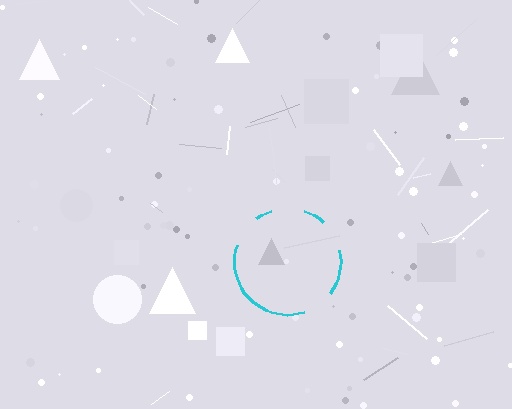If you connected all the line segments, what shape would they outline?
They would outline a circle.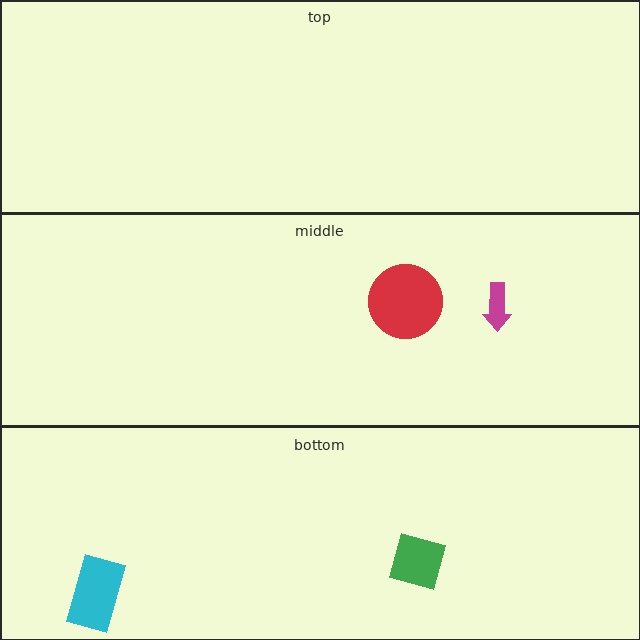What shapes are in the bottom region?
The green diamond, the cyan rectangle.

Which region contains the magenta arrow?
The middle region.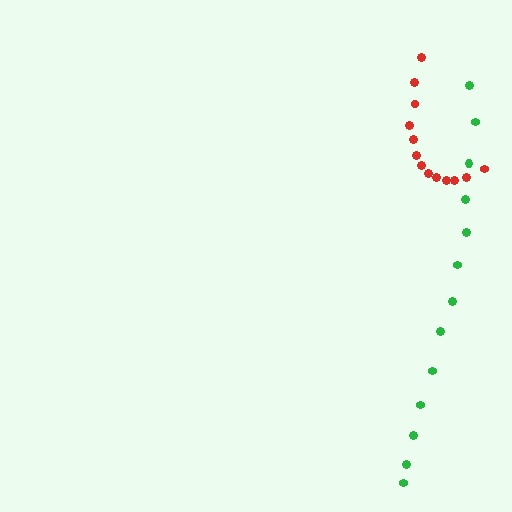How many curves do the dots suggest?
There are 2 distinct paths.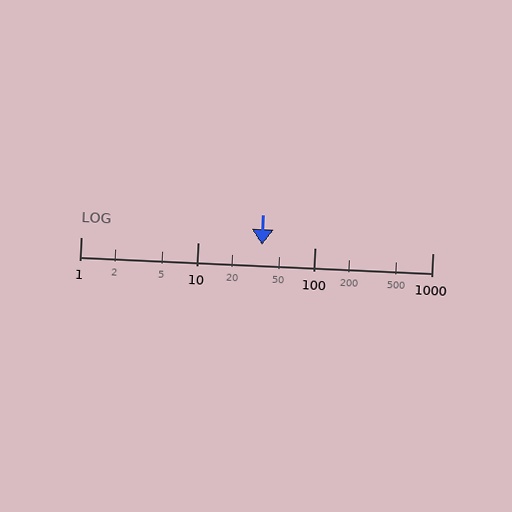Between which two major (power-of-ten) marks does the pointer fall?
The pointer is between 10 and 100.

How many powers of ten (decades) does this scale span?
The scale spans 3 decades, from 1 to 1000.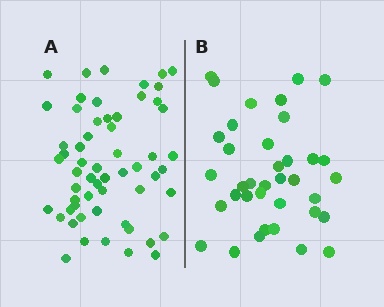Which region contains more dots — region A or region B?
Region A (the left region) has more dots.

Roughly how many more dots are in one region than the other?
Region A has approximately 20 more dots than region B.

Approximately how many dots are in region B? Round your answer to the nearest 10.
About 40 dots. (The exact count is 37, which rounds to 40.)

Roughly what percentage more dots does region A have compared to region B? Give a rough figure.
About 55% more.